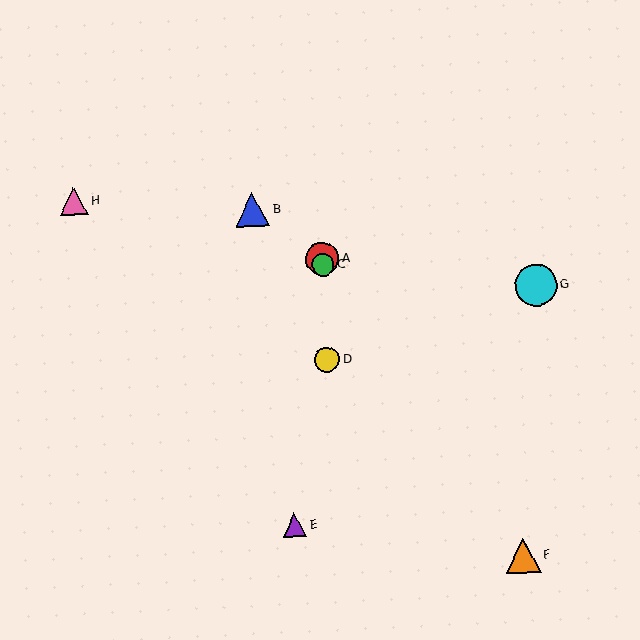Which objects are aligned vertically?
Objects A, C, D are aligned vertically.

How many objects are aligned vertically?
3 objects (A, C, D) are aligned vertically.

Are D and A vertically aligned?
Yes, both are at x≈327.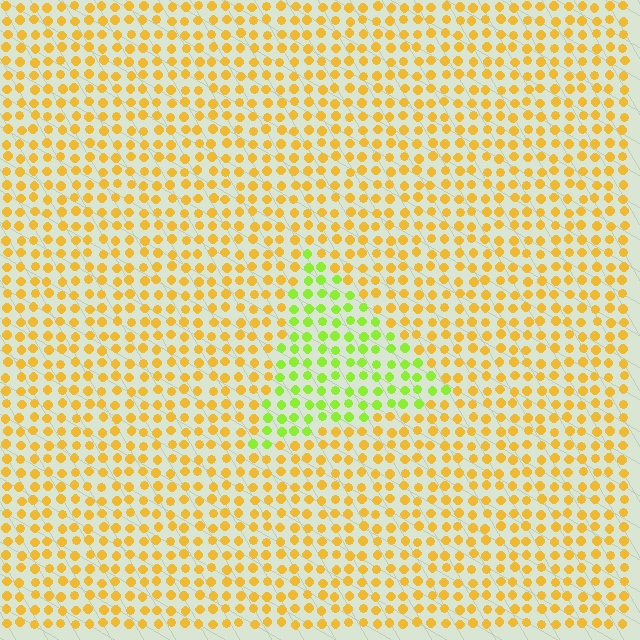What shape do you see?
I see a triangle.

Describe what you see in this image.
The image is filled with small yellow elements in a uniform arrangement. A triangle-shaped region is visible where the elements are tinted to a slightly different hue, forming a subtle color boundary.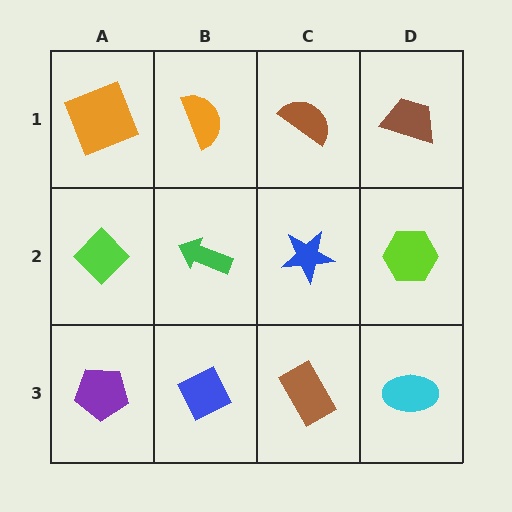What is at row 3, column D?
A cyan ellipse.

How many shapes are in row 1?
4 shapes.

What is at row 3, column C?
A brown rectangle.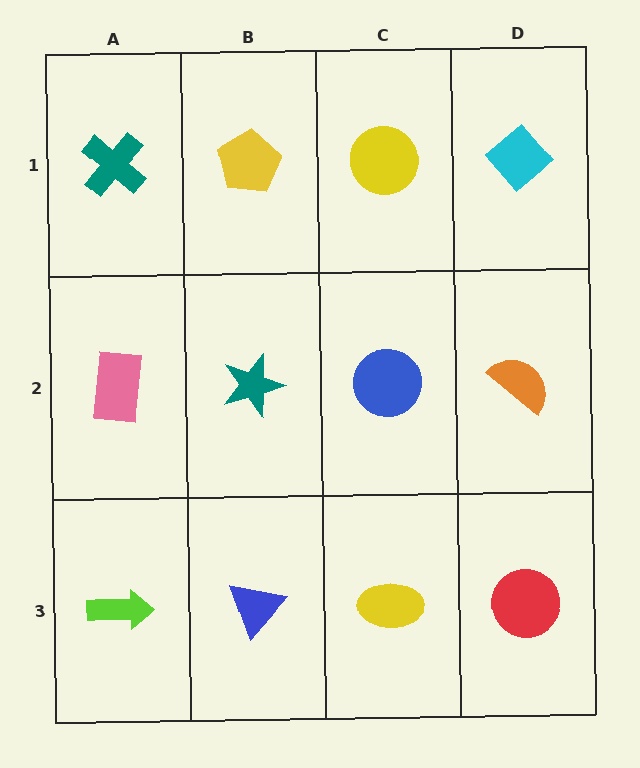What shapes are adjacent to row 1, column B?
A teal star (row 2, column B), a teal cross (row 1, column A), a yellow circle (row 1, column C).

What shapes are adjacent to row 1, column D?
An orange semicircle (row 2, column D), a yellow circle (row 1, column C).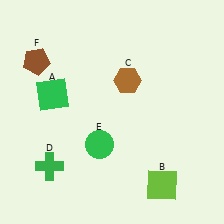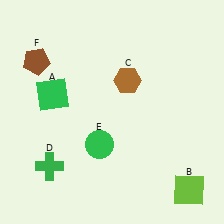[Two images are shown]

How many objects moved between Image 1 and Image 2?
1 object moved between the two images.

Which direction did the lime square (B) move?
The lime square (B) moved right.